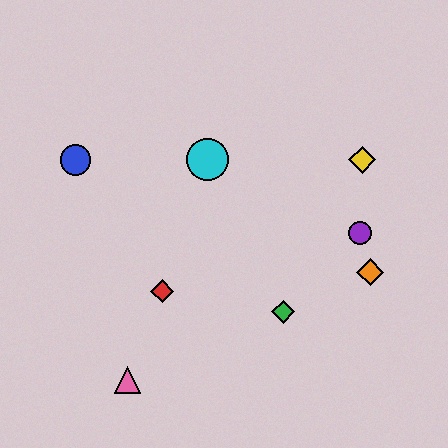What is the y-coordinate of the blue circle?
The blue circle is at y≈160.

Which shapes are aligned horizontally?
The blue circle, the yellow diamond, the cyan circle are aligned horizontally.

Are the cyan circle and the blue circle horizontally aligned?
Yes, both are at y≈160.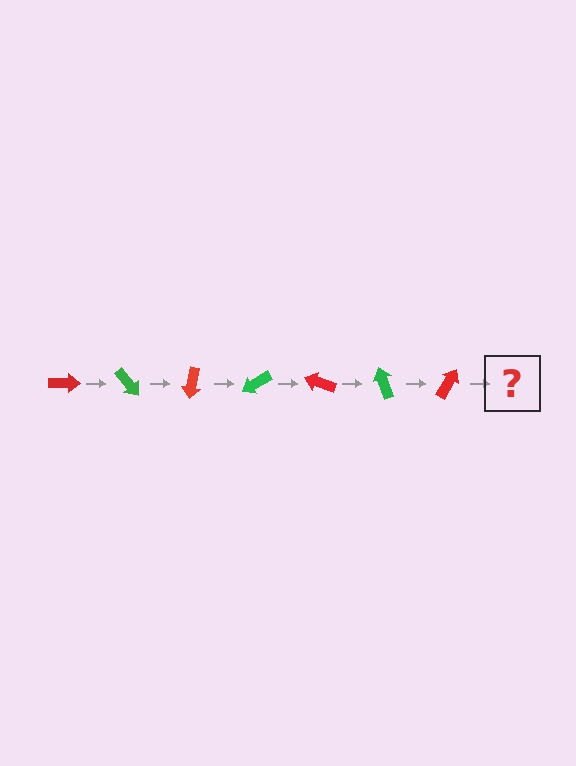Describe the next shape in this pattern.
It should be a green arrow, rotated 350 degrees from the start.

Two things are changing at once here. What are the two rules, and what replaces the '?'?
The two rules are that it rotates 50 degrees each step and the color cycles through red and green. The '?' should be a green arrow, rotated 350 degrees from the start.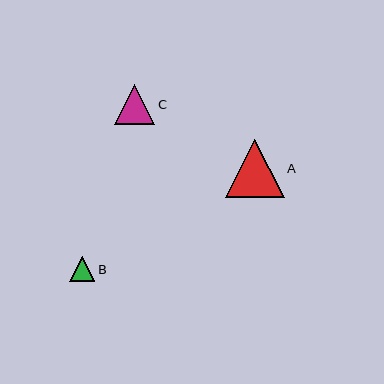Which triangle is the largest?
Triangle A is the largest with a size of approximately 58 pixels.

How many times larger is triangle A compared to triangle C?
Triangle A is approximately 1.4 times the size of triangle C.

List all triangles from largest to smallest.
From largest to smallest: A, C, B.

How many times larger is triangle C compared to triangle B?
Triangle C is approximately 1.6 times the size of triangle B.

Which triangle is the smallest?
Triangle B is the smallest with a size of approximately 25 pixels.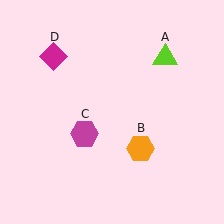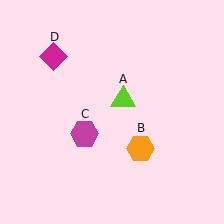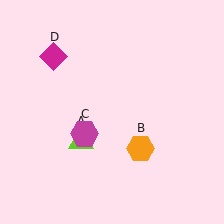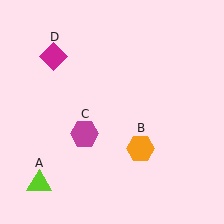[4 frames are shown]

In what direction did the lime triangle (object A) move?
The lime triangle (object A) moved down and to the left.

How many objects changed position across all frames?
1 object changed position: lime triangle (object A).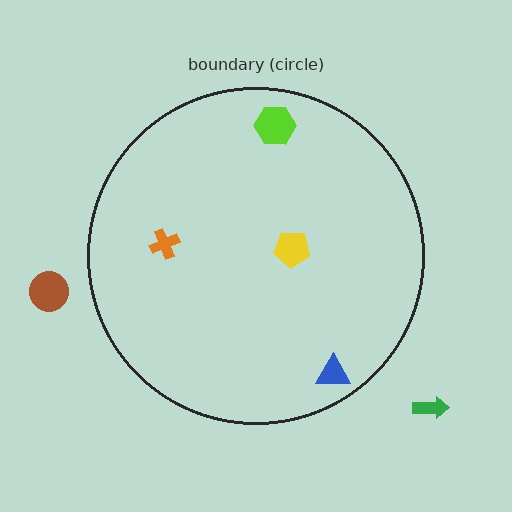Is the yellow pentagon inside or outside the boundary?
Inside.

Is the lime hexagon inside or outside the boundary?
Inside.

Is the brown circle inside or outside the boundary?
Outside.